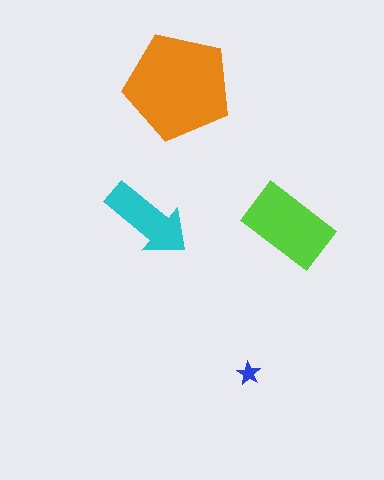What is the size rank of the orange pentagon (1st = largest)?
1st.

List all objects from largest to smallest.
The orange pentagon, the lime rectangle, the cyan arrow, the blue star.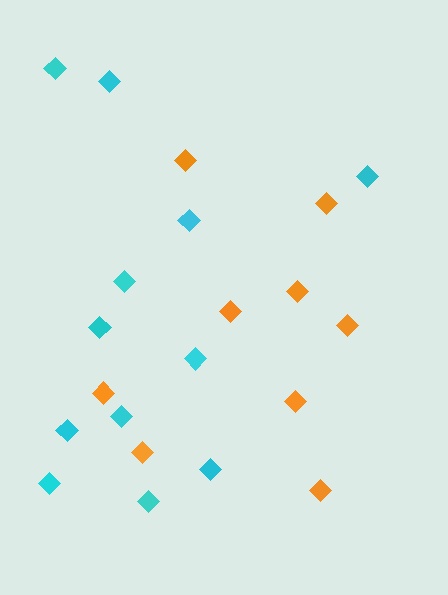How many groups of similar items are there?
There are 2 groups: one group of cyan diamonds (12) and one group of orange diamonds (9).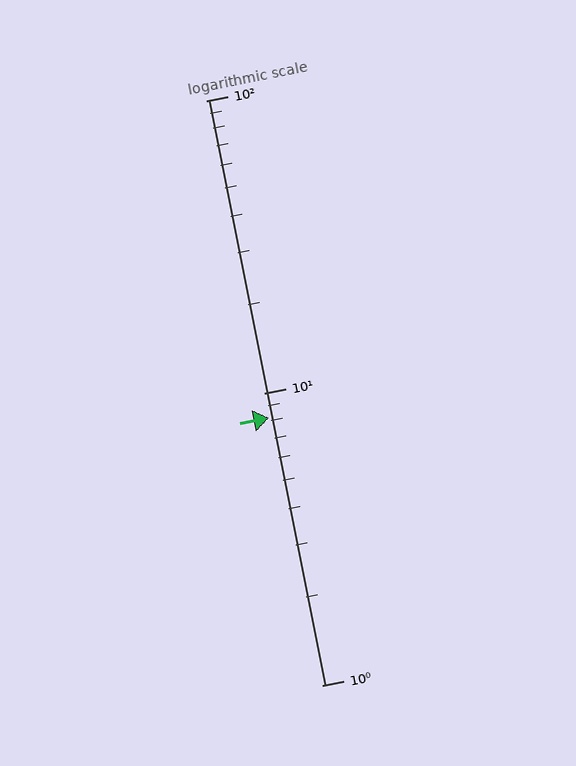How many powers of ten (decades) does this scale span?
The scale spans 2 decades, from 1 to 100.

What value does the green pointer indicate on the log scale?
The pointer indicates approximately 8.2.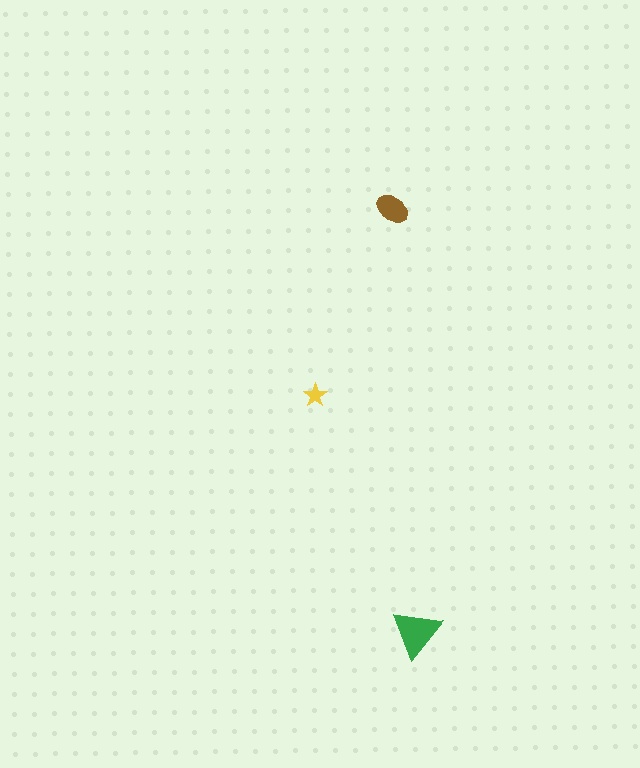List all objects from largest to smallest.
The green triangle, the brown ellipse, the yellow star.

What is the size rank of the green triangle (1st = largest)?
1st.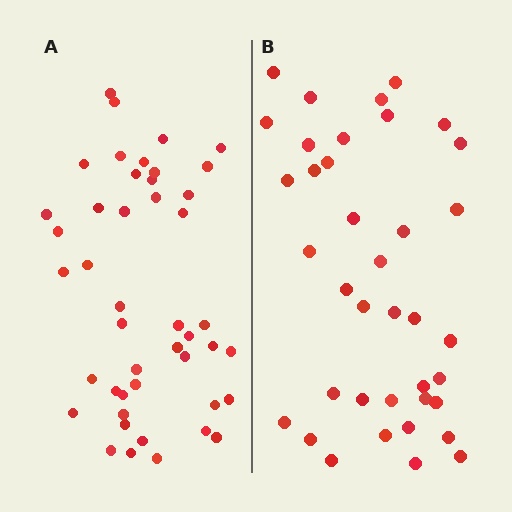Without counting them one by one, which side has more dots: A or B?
Region A (the left region) has more dots.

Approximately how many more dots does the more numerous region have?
Region A has roughly 8 or so more dots than region B.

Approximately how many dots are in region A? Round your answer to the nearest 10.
About 40 dots. (The exact count is 45, which rounds to 40.)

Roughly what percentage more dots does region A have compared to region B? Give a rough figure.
About 20% more.